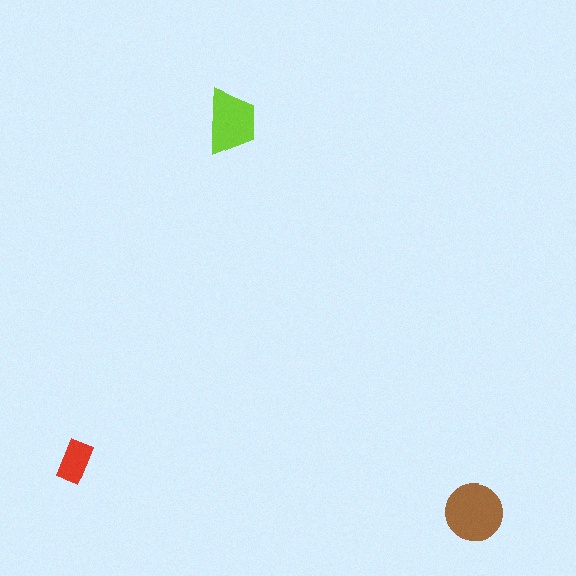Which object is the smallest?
The red rectangle.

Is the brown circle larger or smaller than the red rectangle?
Larger.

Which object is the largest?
The brown circle.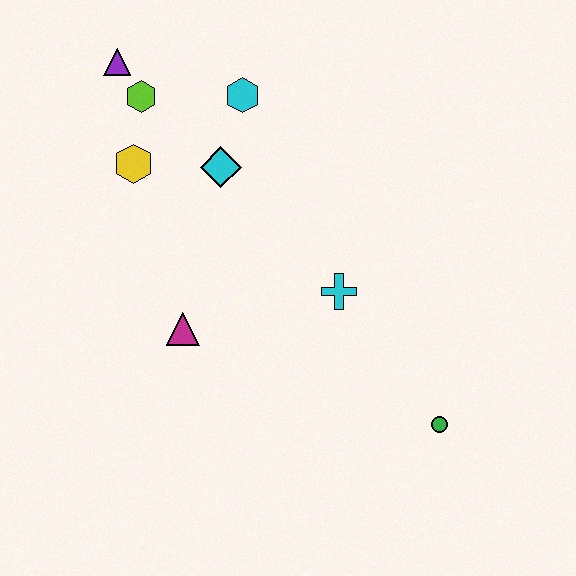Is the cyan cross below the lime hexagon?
Yes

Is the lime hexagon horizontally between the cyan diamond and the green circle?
No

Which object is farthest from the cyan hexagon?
The green circle is farthest from the cyan hexagon.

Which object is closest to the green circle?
The cyan cross is closest to the green circle.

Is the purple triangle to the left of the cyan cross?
Yes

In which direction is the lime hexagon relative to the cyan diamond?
The lime hexagon is to the left of the cyan diamond.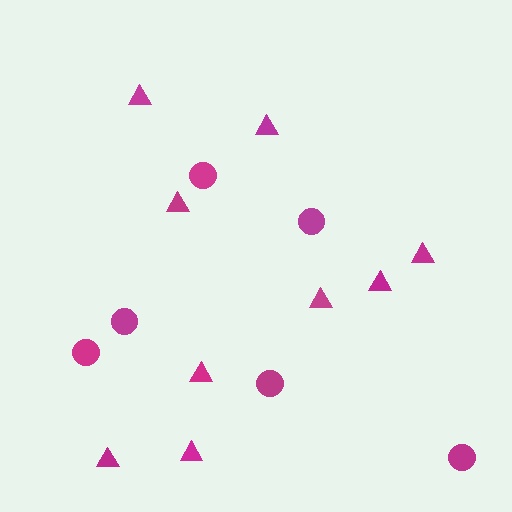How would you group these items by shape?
There are 2 groups: one group of triangles (9) and one group of circles (6).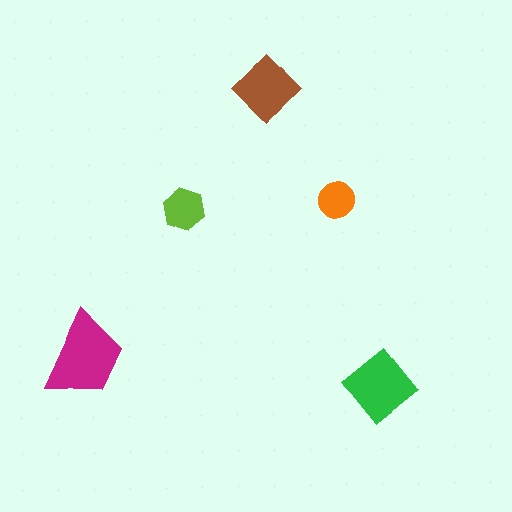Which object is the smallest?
The orange circle.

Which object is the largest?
The magenta trapezoid.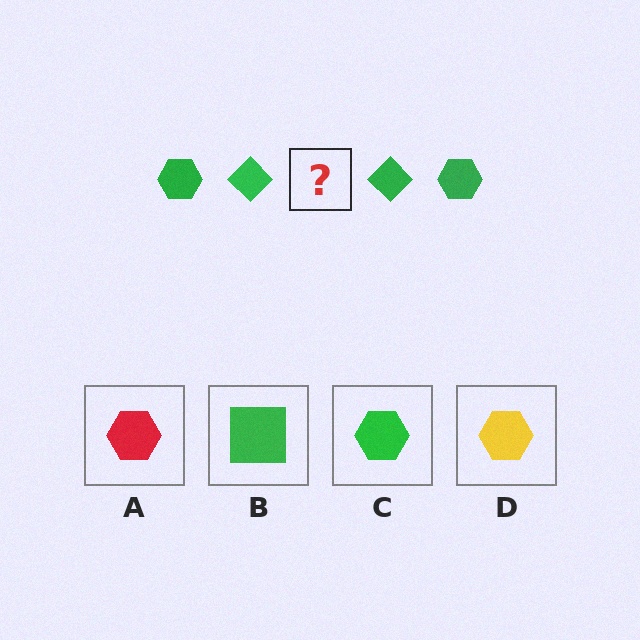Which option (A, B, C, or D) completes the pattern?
C.